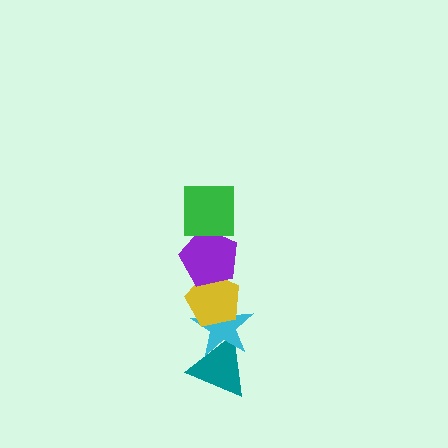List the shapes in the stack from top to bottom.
From top to bottom: the green square, the purple pentagon, the yellow pentagon, the cyan star, the teal triangle.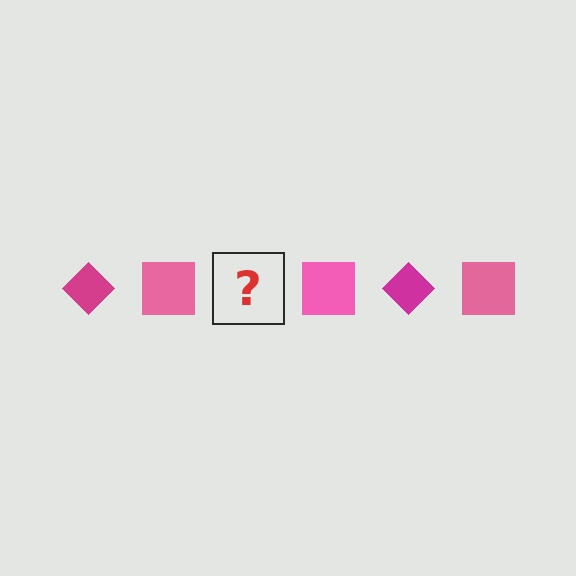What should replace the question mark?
The question mark should be replaced with a magenta diamond.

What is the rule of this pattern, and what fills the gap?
The rule is that the pattern alternates between magenta diamond and pink square. The gap should be filled with a magenta diamond.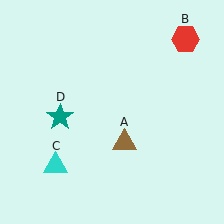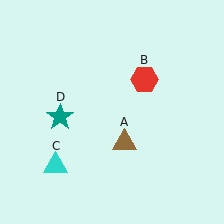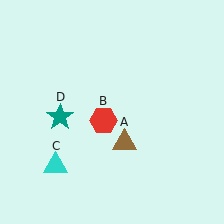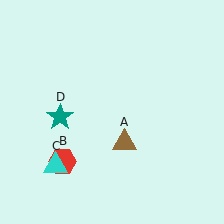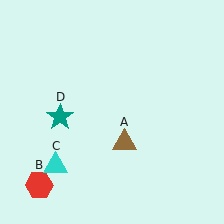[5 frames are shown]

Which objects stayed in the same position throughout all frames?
Brown triangle (object A) and cyan triangle (object C) and teal star (object D) remained stationary.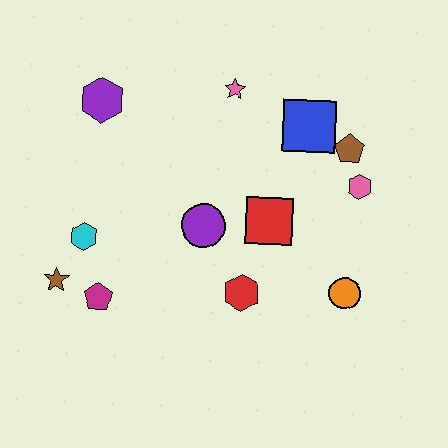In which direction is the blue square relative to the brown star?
The blue square is to the right of the brown star.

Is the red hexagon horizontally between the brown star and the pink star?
No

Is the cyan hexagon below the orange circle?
No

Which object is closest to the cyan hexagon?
The brown star is closest to the cyan hexagon.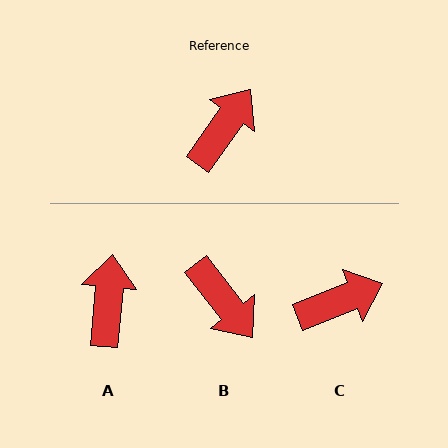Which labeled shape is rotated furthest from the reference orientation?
B, about 107 degrees away.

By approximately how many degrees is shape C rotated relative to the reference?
Approximately 33 degrees clockwise.